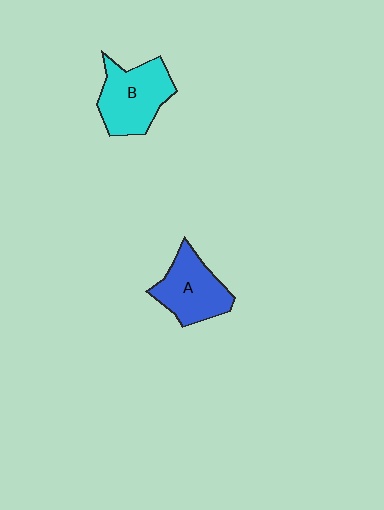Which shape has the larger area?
Shape B (cyan).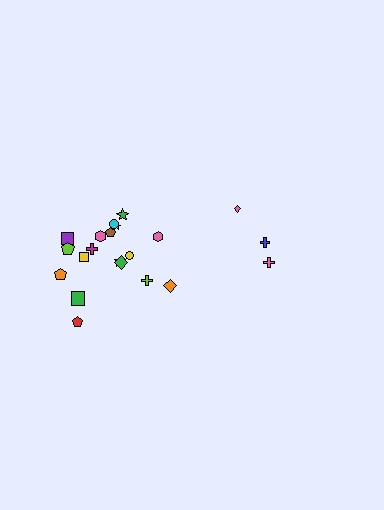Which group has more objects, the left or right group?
The left group.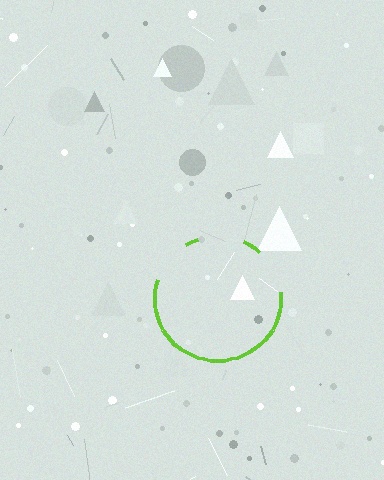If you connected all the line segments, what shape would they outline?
They would outline a circle.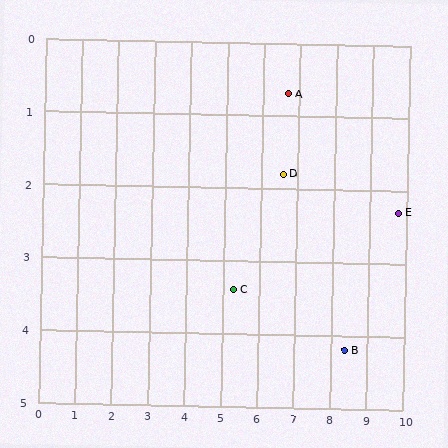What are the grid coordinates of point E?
Point E is at approximately (9.8, 2.3).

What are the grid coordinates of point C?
Point C is at approximately (5.3, 3.4).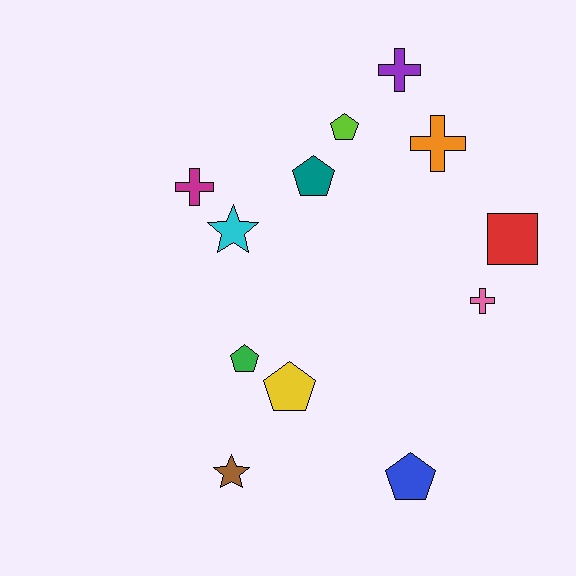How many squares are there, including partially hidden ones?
There is 1 square.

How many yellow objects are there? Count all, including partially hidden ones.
There is 1 yellow object.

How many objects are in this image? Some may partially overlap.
There are 12 objects.